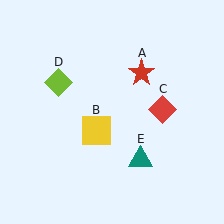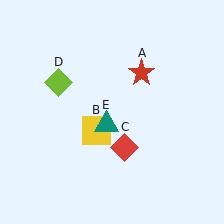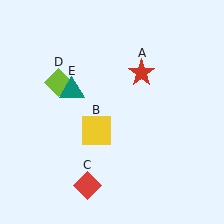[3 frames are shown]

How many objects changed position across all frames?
2 objects changed position: red diamond (object C), teal triangle (object E).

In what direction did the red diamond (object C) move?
The red diamond (object C) moved down and to the left.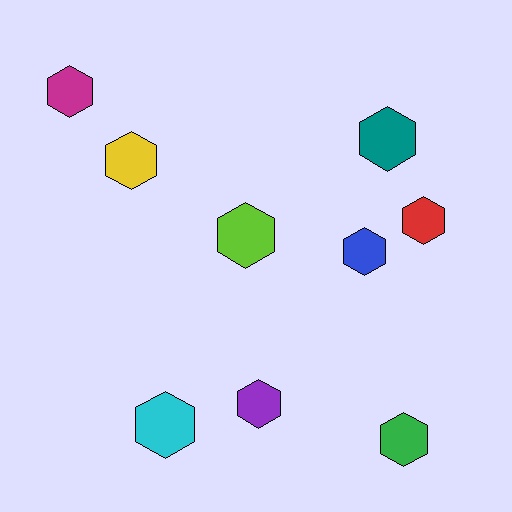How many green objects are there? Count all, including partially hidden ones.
There is 1 green object.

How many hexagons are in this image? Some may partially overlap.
There are 9 hexagons.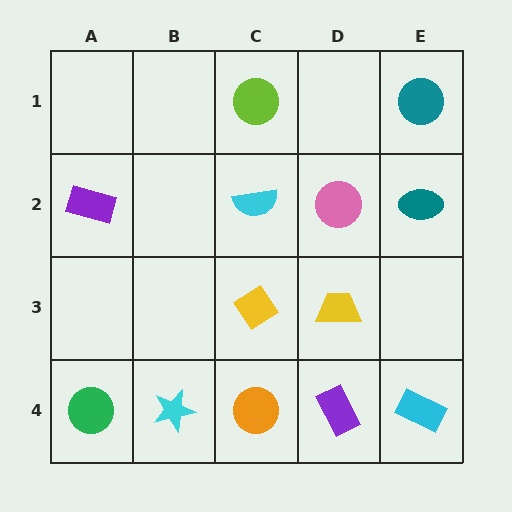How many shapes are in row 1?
2 shapes.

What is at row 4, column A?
A green circle.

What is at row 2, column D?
A pink circle.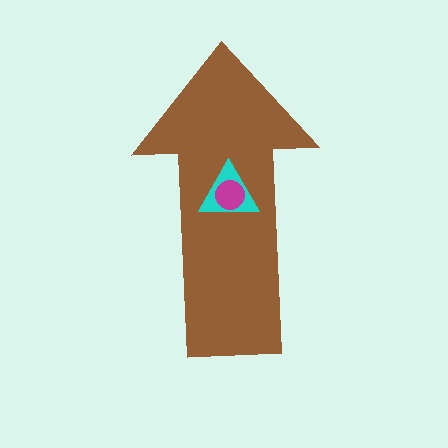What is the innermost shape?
The magenta circle.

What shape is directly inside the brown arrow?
The cyan triangle.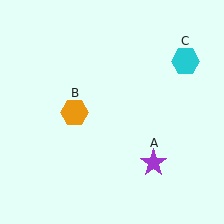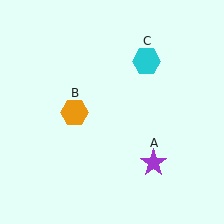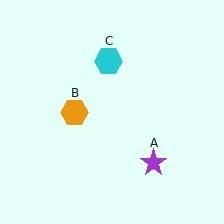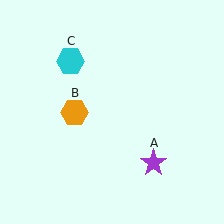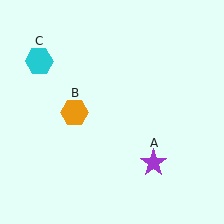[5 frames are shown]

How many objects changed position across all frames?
1 object changed position: cyan hexagon (object C).